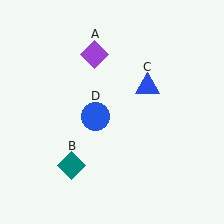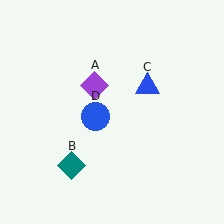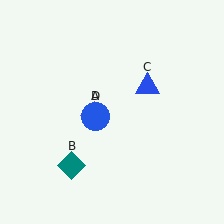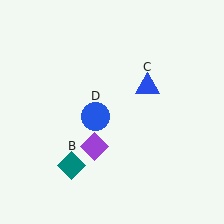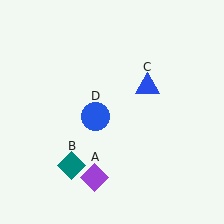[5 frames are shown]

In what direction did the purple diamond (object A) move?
The purple diamond (object A) moved down.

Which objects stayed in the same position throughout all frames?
Teal diamond (object B) and blue triangle (object C) and blue circle (object D) remained stationary.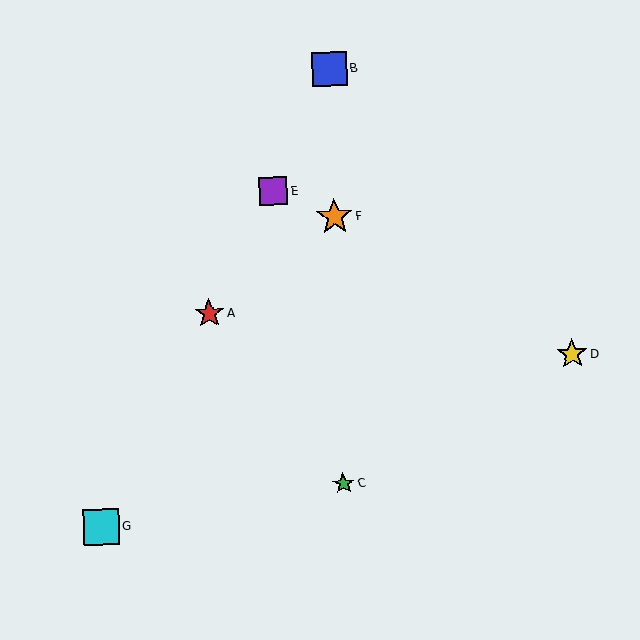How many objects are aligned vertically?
3 objects (B, C, F) are aligned vertically.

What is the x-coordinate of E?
Object E is at x≈273.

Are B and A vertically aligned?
No, B is at x≈329 and A is at x≈209.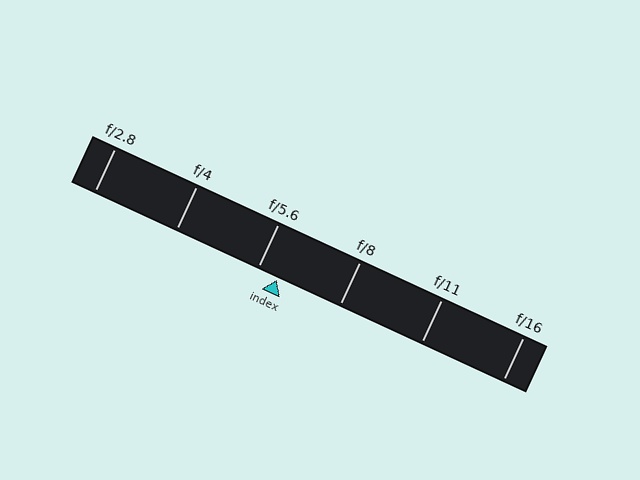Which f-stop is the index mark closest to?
The index mark is closest to f/5.6.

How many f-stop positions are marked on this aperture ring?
There are 6 f-stop positions marked.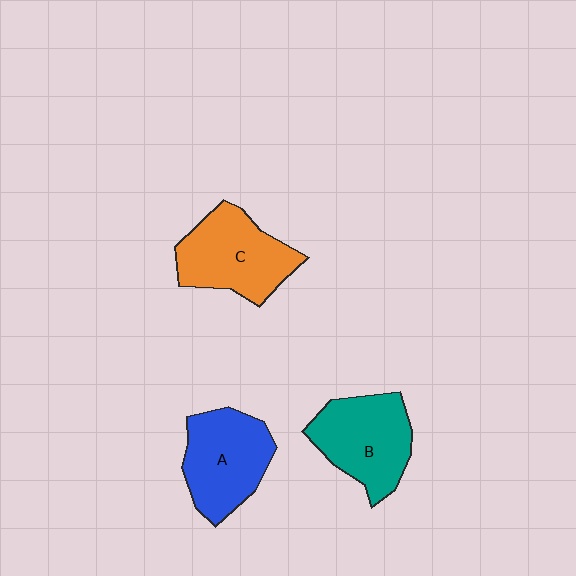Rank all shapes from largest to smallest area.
From largest to smallest: C (orange), B (teal), A (blue).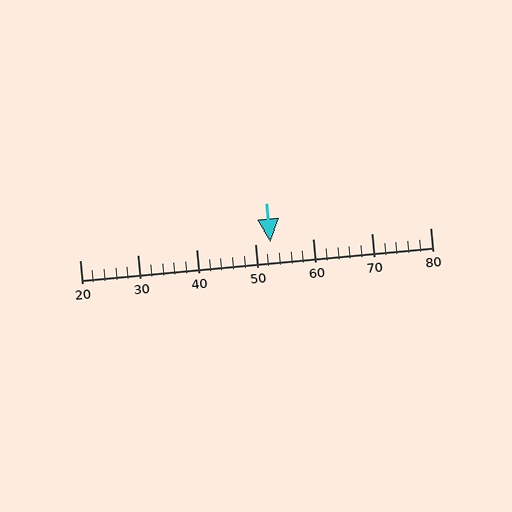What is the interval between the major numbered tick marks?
The major tick marks are spaced 10 units apart.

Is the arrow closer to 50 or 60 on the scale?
The arrow is closer to 50.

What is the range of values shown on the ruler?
The ruler shows values from 20 to 80.